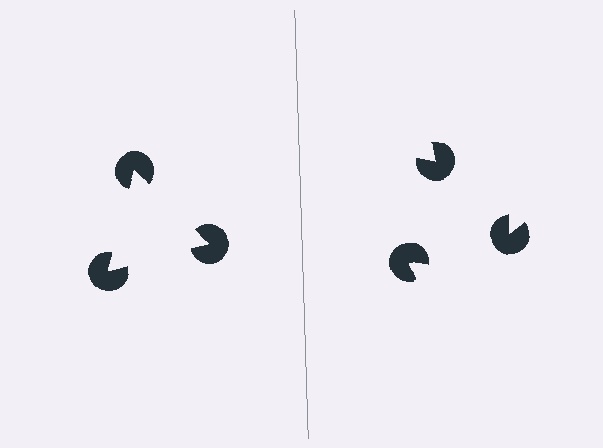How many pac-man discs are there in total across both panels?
6 — 3 on each side.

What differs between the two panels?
The pac-man discs are positioned identically on both sides; only the wedge orientations differ. On the left they align to a triangle; on the right they are misaligned.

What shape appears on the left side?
An illusory triangle.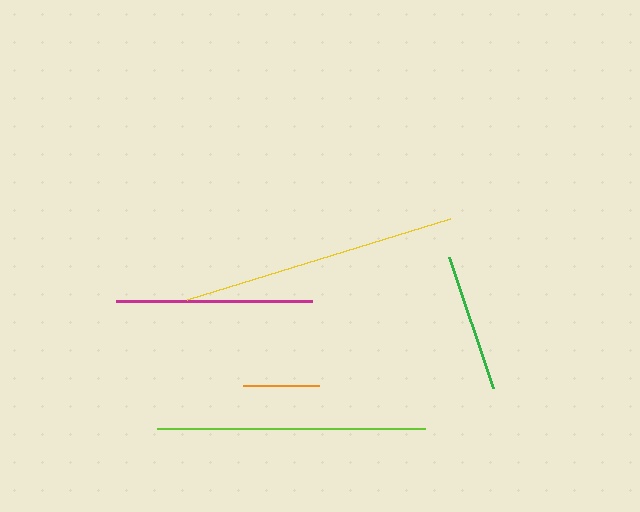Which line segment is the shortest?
The orange line is the shortest at approximately 77 pixels.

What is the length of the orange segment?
The orange segment is approximately 77 pixels long.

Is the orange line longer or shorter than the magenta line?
The magenta line is longer than the orange line.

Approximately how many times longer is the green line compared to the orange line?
The green line is approximately 1.8 times the length of the orange line.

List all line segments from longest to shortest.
From longest to shortest: yellow, lime, magenta, green, orange.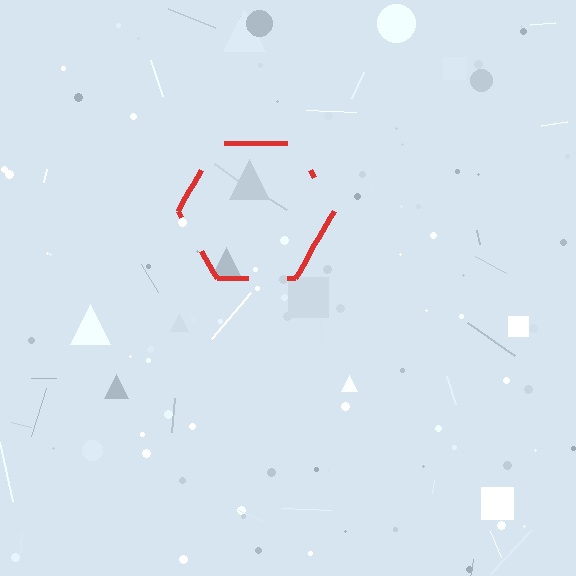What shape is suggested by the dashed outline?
The dashed outline suggests a hexagon.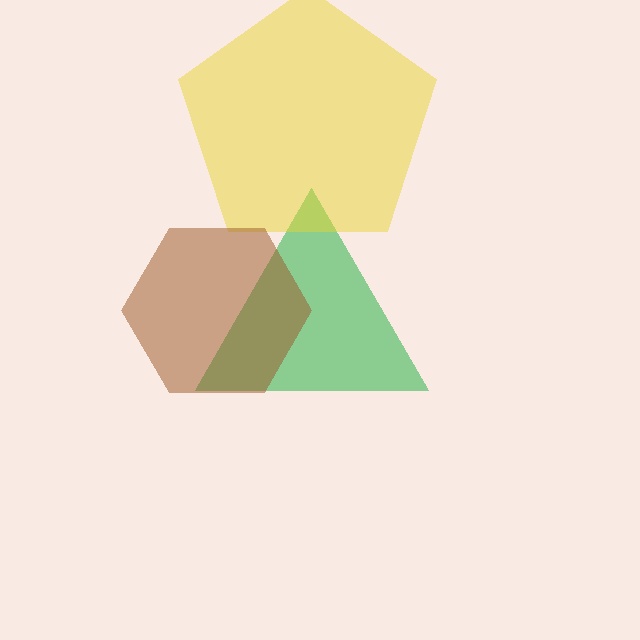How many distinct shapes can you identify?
There are 3 distinct shapes: a green triangle, a yellow pentagon, a brown hexagon.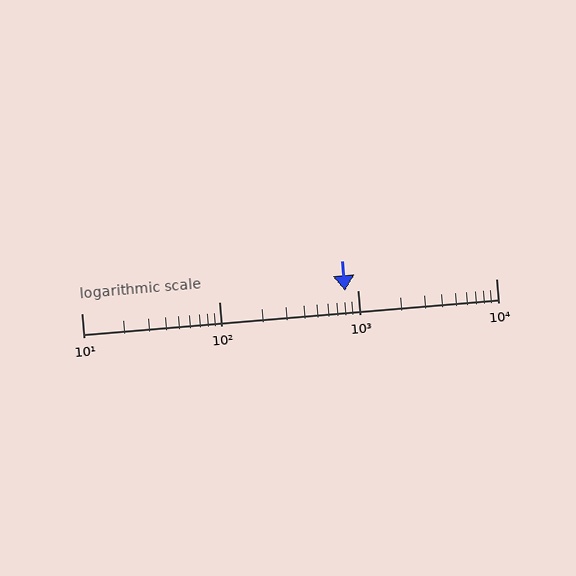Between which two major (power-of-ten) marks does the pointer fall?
The pointer is between 100 and 1000.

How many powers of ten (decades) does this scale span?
The scale spans 3 decades, from 10 to 10000.